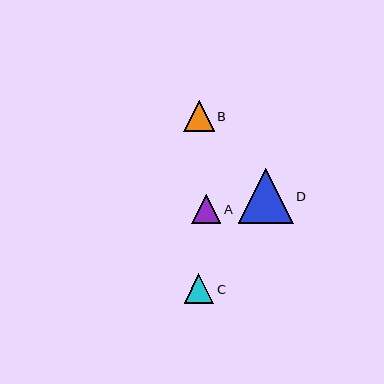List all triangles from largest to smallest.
From largest to smallest: D, B, C, A.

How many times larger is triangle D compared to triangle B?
Triangle D is approximately 1.8 times the size of triangle B.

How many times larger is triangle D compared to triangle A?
Triangle D is approximately 1.9 times the size of triangle A.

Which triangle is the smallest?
Triangle A is the smallest with a size of approximately 29 pixels.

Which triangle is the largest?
Triangle D is the largest with a size of approximately 55 pixels.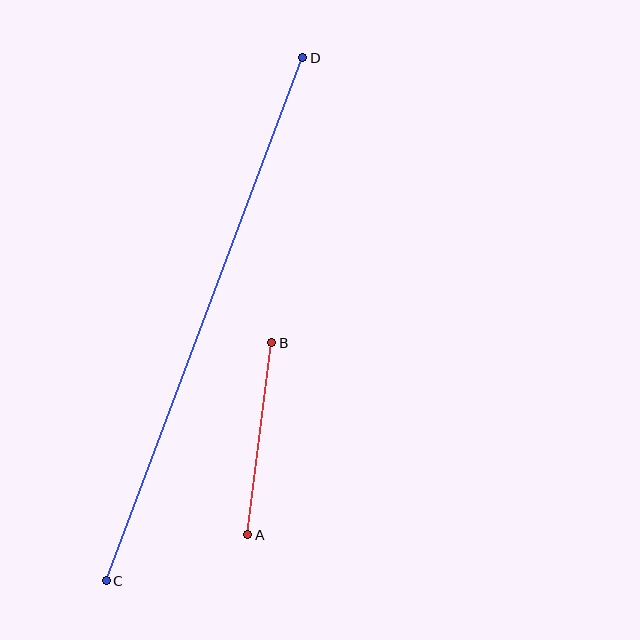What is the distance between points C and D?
The distance is approximately 558 pixels.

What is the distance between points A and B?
The distance is approximately 193 pixels.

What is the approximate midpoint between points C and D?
The midpoint is at approximately (204, 319) pixels.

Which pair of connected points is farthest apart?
Points C and D are farthest apart.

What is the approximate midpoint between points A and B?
The midpoint is at approximately (260, 439) pixels.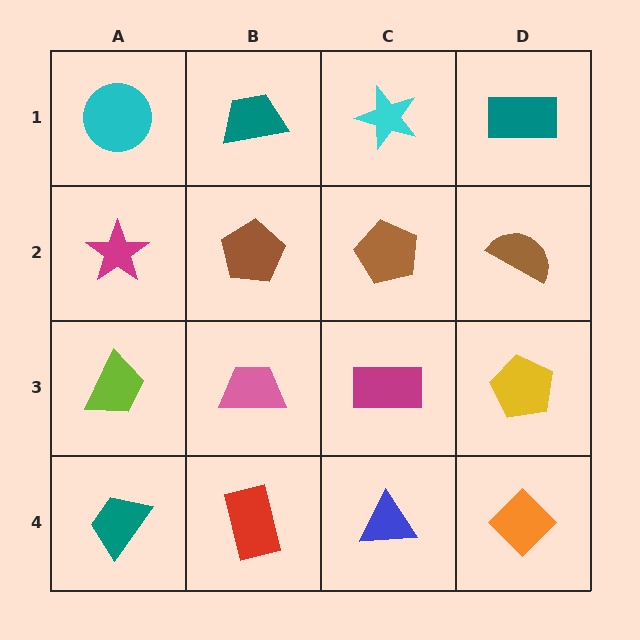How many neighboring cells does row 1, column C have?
3.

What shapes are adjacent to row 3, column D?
A brown semicircle (row 2, column D), an orange diamond (row 4, column D), a magenta rectangle (row 3, column C).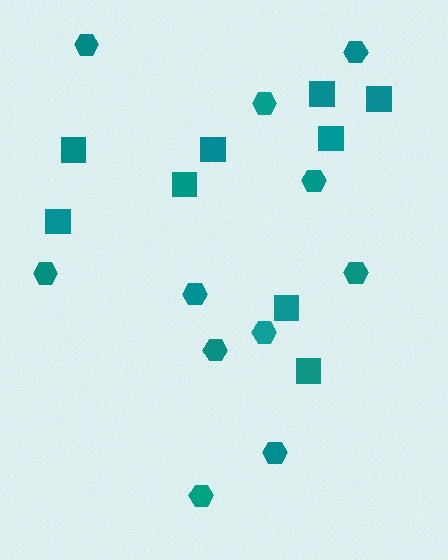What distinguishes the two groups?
There are 2 groups: one group of hexagons (11) and one group of squares (9).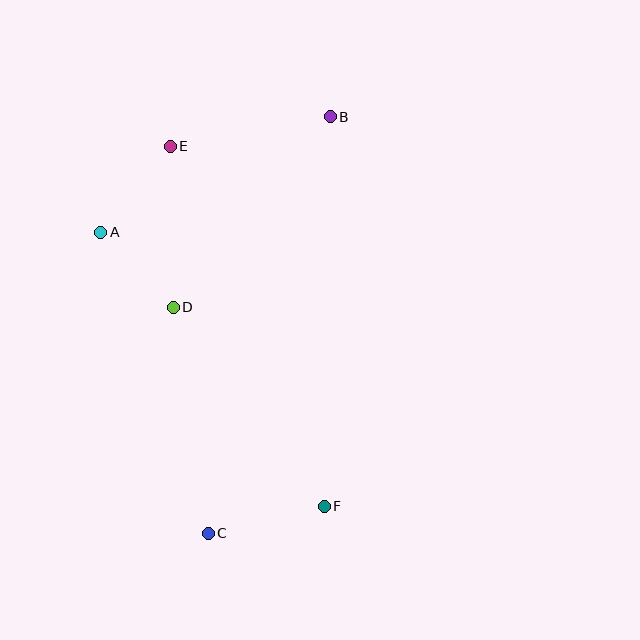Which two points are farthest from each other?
Points B and C are farthest from each other.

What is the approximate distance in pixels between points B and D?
The distance between B and D is approximately 247 pixels.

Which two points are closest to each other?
Points A and D are closest to each other.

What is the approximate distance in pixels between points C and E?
The distance between C and E is approximately 389 pixels.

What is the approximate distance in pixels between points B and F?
The distance between B and F is approximately 390 pixels.